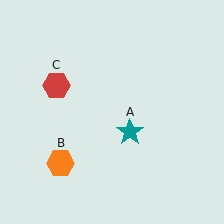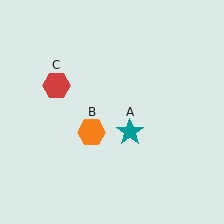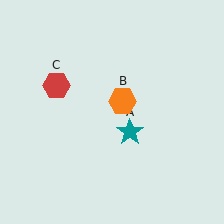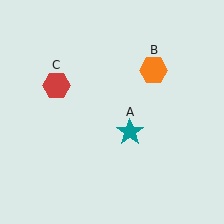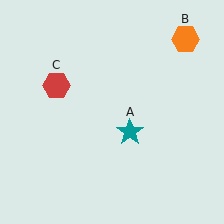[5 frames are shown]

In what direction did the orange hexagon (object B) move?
The orange hexagon (object B) moved up and to the right.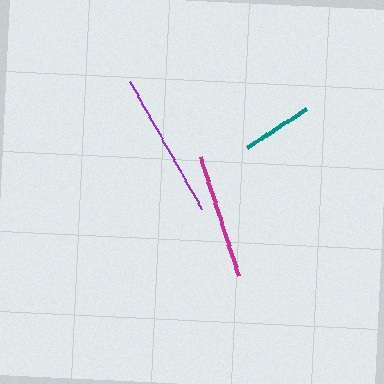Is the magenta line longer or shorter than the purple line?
The purple line is longer than the magenta line.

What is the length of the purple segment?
The purple segment is approximately 146 pixels long.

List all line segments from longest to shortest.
From longest to shortest: purple, magenta, teal.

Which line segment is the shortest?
The teal line is the shortest at approximately 70 pixels.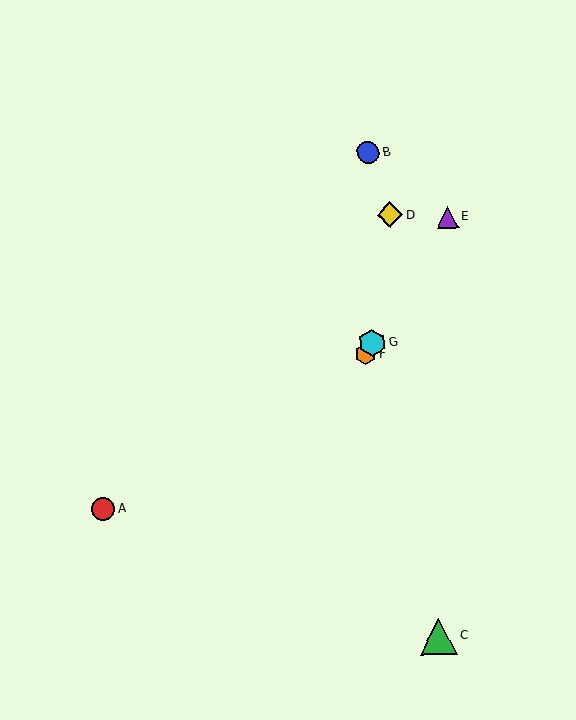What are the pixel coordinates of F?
Object F is at (365, 354).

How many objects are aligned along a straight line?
3 objects (E, F, G) are aligned along a straight line.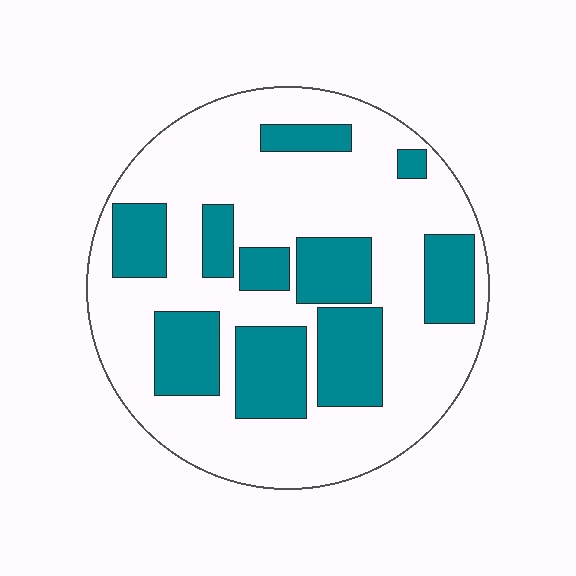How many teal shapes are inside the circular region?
10.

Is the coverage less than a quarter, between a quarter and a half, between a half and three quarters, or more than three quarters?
Between a quarter and a half.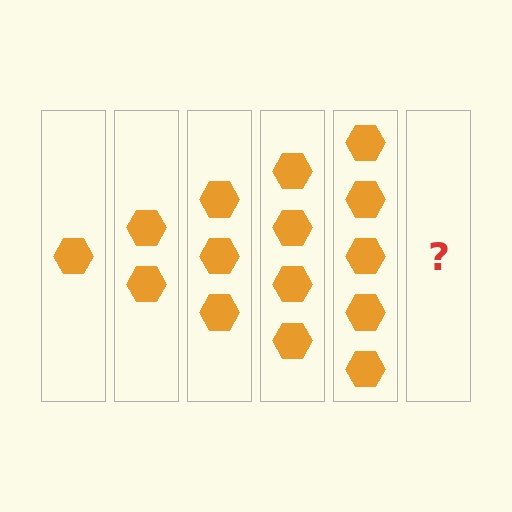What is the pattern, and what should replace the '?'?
The pattern is that each step adds one more hexagon. The '?' should be 6 hexagons.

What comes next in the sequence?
The next element should be 6 hexagons.